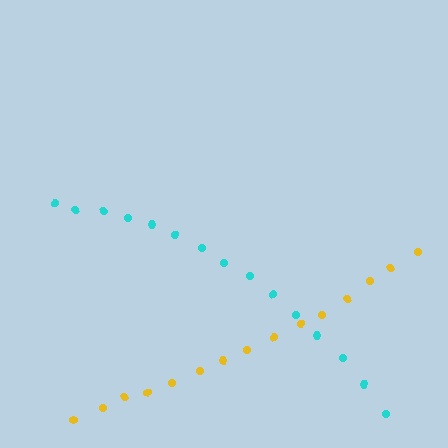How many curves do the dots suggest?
There are 2 distinct paths.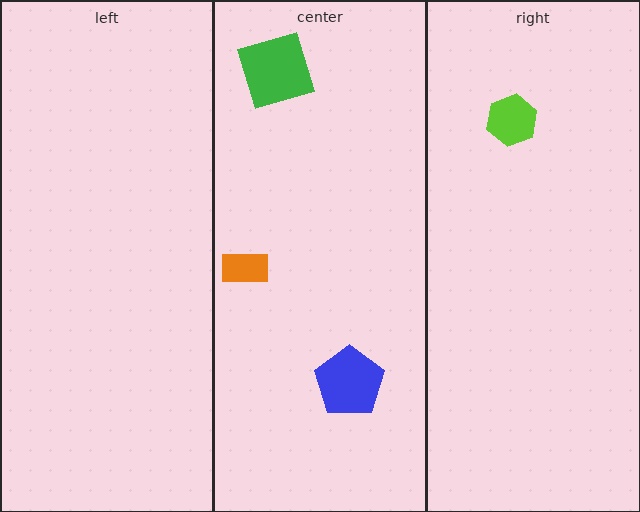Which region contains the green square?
The center region.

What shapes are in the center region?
The blue pentagon, the green square, the orange rectangle.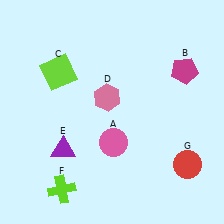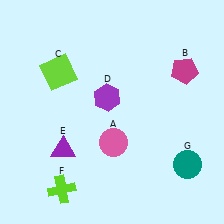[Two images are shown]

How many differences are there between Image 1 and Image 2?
There are 2 differences between the two images.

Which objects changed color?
D changed from pink to purple. G changed from red to teal.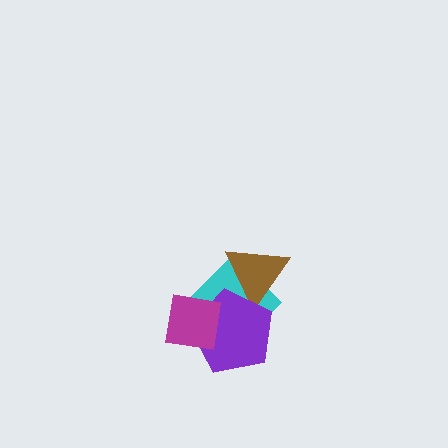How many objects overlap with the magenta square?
2 objects overlap with the magenta square.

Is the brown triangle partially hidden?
Yes, it is partially covered by another shape.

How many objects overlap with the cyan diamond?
3 objects overlap with the cyan diamond.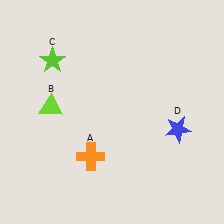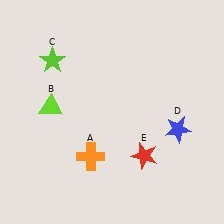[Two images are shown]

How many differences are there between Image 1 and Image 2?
There is 1 difference between the two images.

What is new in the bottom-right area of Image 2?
A red star (E) was added in the bottom-right area of Image 2.